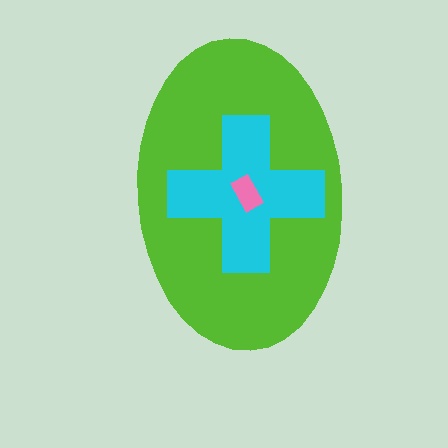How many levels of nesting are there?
3.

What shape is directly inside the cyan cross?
The pink rectangle.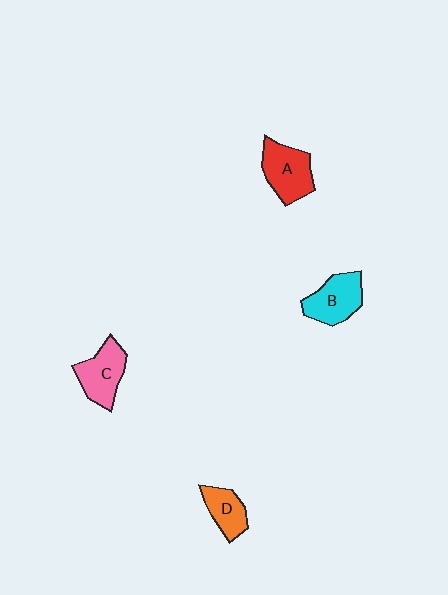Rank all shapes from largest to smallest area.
From largest to smallest: A (red), B (cyan), C (pink), D (orange).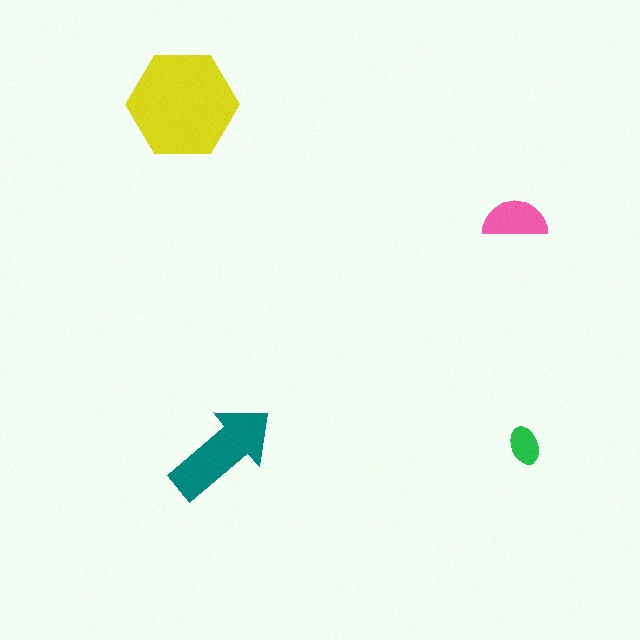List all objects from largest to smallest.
The yellow hexagon, the teal arrow, the pink semicircle, the green ellipse.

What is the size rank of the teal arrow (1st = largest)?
2nd.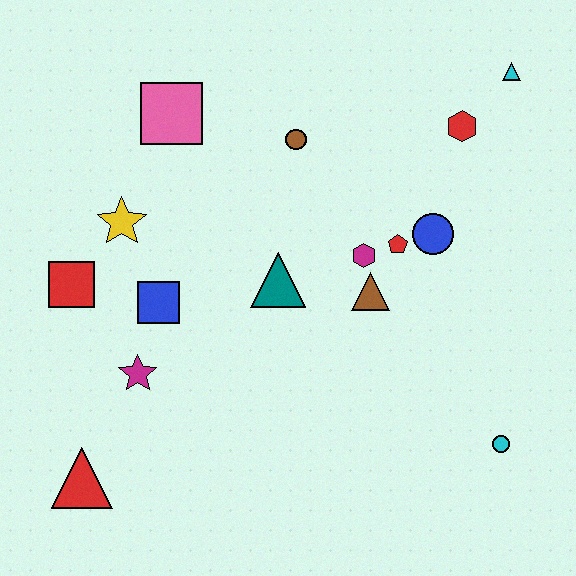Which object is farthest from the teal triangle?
The cyan triangle is farthest from the teal triangle.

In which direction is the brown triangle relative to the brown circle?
The brown triangle is below the brown circle.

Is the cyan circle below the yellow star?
Yes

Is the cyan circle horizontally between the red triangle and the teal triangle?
No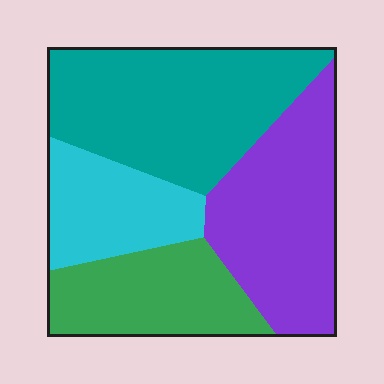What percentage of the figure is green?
Green covers about 20% of the figure.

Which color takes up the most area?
Teal, at roughly 35%.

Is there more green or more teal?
Teal.